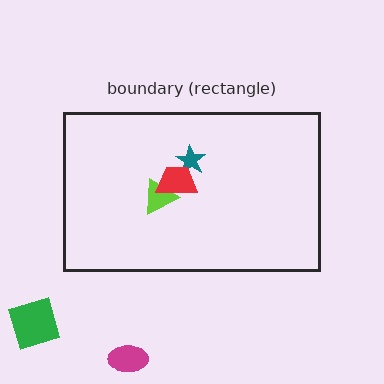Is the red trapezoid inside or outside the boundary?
Inside.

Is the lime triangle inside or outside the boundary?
Inside.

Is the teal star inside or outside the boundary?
Inside.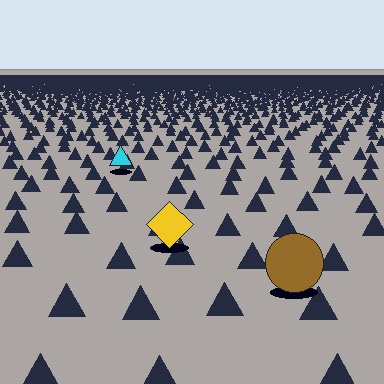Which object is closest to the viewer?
The brown circle is closest. The texture marks near it are larger and more spread out.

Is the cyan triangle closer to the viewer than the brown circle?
No. The brown circle is closer — you can tell from the texture gradient: the ground texture is coarser near it.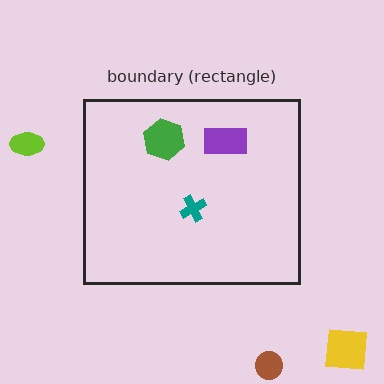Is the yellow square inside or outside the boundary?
Outside.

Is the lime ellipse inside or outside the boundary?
Outside.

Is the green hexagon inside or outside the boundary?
Inside.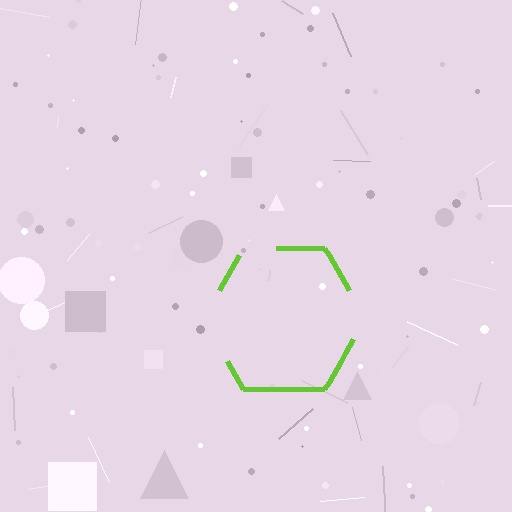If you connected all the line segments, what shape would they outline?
They would outline a hexagon.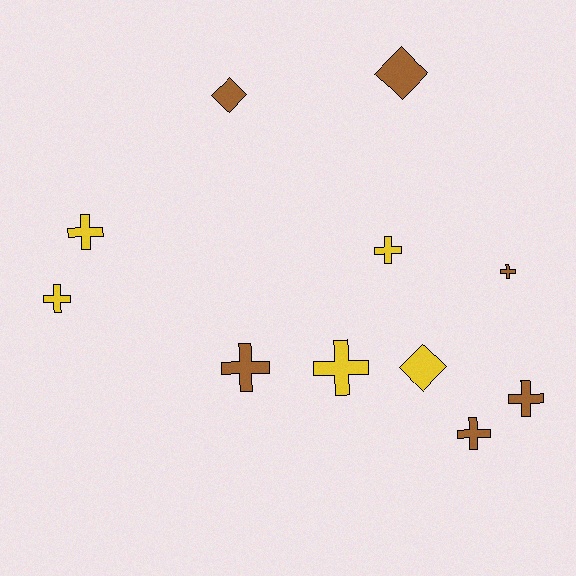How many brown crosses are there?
There are 4 brown crosses.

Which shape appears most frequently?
Cross, with 8 objects.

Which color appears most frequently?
Brown, with 6 objects.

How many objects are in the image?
There are 11 objects.